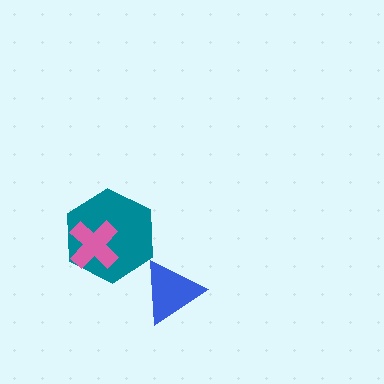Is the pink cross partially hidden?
No, no other shape covers it.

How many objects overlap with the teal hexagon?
1 object overlaps with the teal hexagon.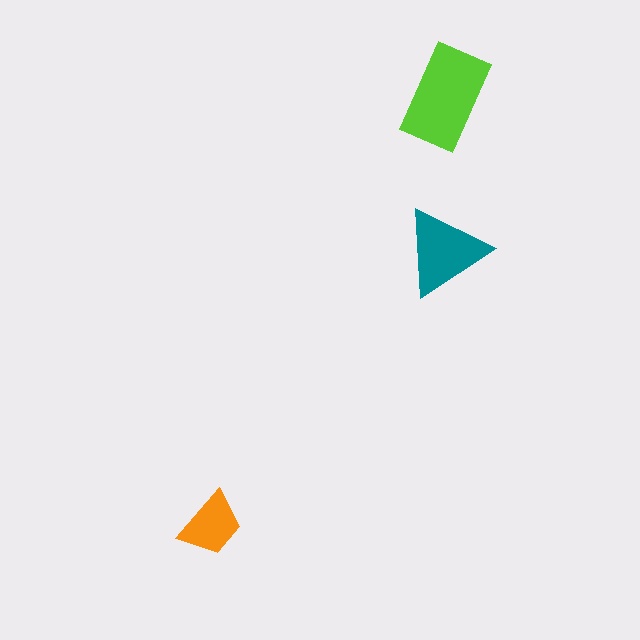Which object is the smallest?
The orange trapezoid.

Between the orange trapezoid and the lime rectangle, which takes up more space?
The lime rectangle.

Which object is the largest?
The lime rectangle.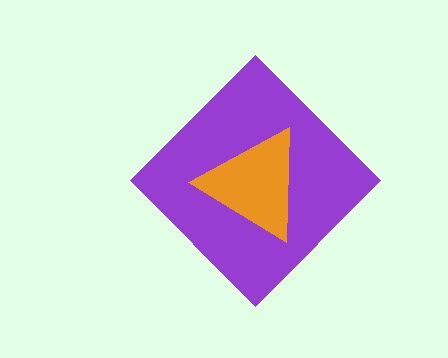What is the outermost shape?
The purple diamond.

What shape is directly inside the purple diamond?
The orange triangle.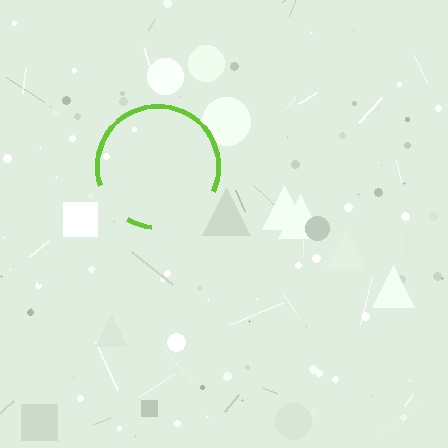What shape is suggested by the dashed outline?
The dashed outline suggests a circle.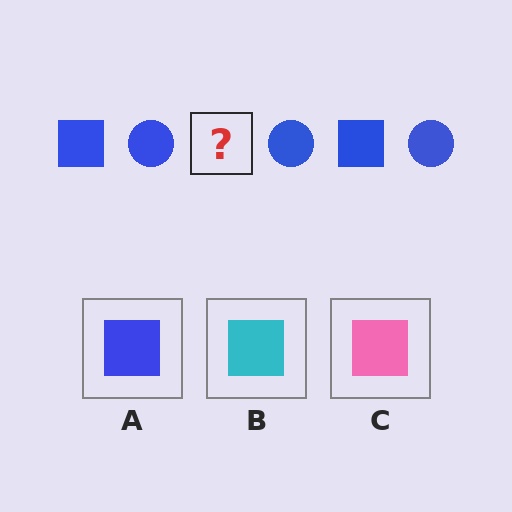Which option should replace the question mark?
Option A.